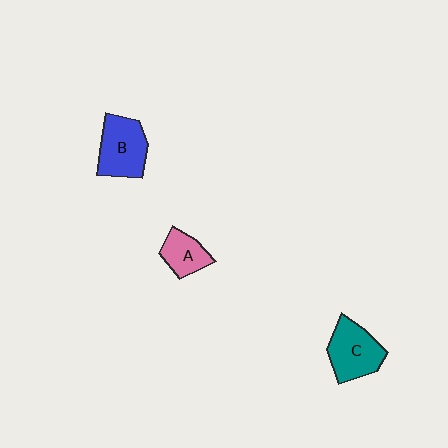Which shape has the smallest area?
Shape A (pink).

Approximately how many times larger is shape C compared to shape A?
Approximately 1.6 times.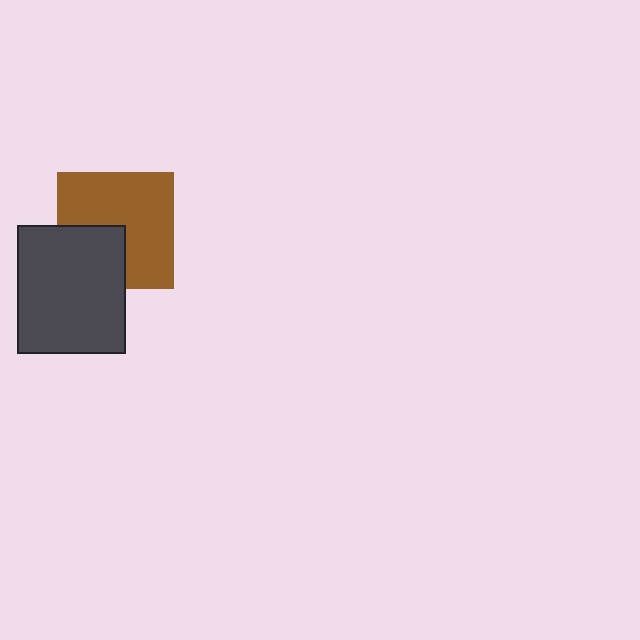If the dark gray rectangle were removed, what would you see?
You would see the complete brown square.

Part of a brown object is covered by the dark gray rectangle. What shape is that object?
It is a square.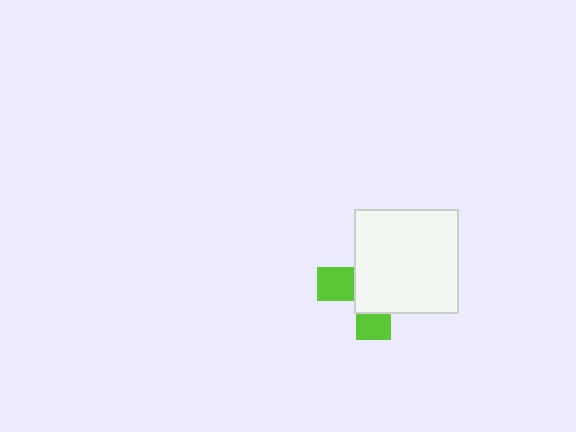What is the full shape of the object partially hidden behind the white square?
The partially hidden object is a lime cross.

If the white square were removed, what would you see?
You would see the complete lime cross.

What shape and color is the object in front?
The object in front is a white square.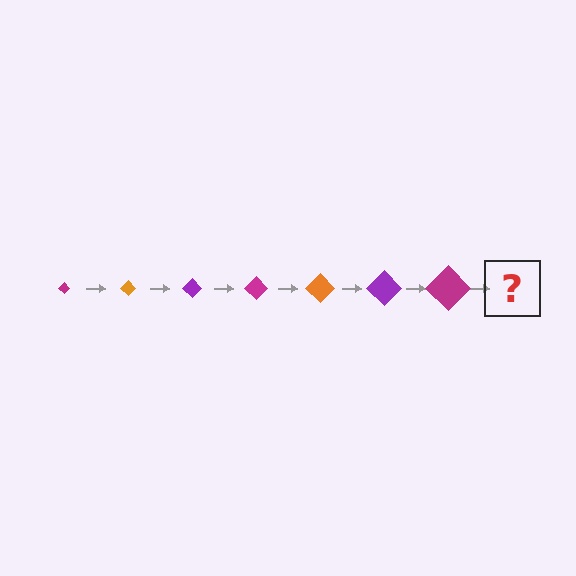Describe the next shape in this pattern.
It should be an orange diamond, larger than the previous one.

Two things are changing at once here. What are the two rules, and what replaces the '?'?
The two rules are that the diamond grows larger each step and the color cycles through magenta, orange, and purple. The '?' should be an orange diamond, larger than the previous one.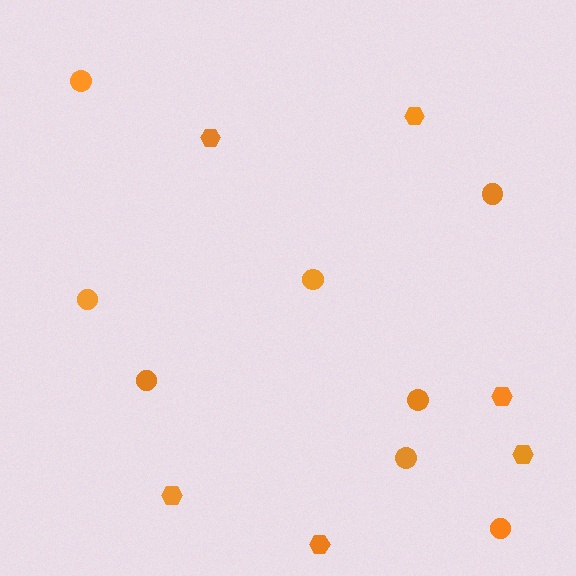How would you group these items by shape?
There are 2 groups: one group of circles (8) and one group of hexagons (6).